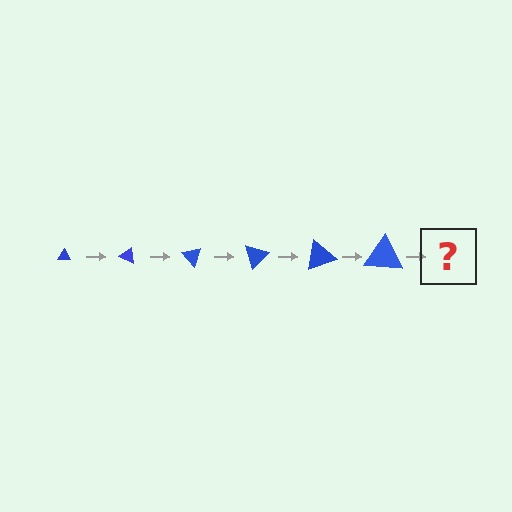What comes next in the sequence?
The next element should be a triangle, larger than the previous one and rotated 150 degrees from the start.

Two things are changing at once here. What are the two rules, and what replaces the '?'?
The two rules are that the triangle grows larger each step and it rotates 25 degrees each step. The '?' should be a triangle, larger than the previous one and rotated 150 degrees from the start.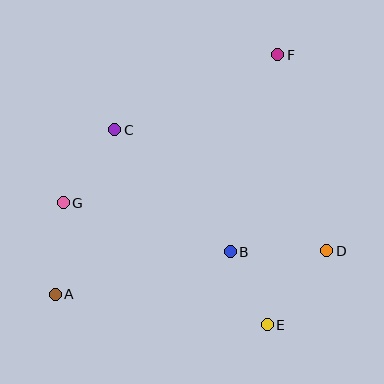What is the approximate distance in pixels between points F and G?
The distance between F and G is approximately 261 pixels.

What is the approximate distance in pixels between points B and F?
The distance between B and F is approximately 203 pixels.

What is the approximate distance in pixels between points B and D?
The distance between B and D is approximately 96 pixels.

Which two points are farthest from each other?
Points A and F are farthest from each other.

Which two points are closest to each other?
Points B and E are closest to each other.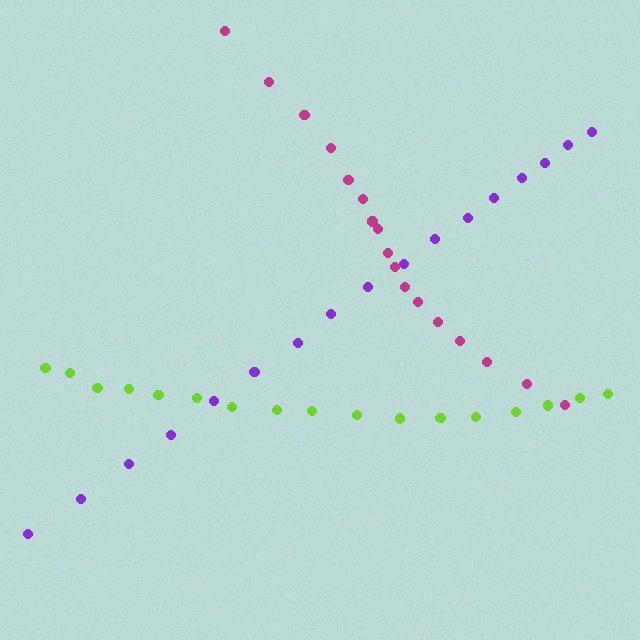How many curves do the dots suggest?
There are 3 distinct paths.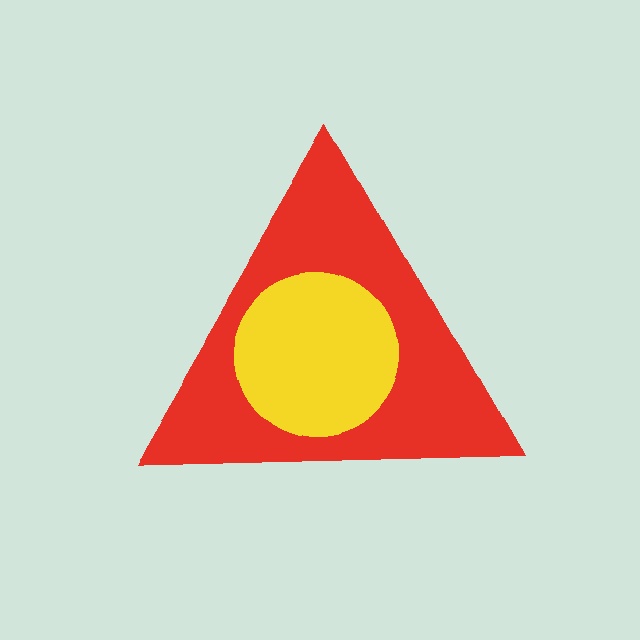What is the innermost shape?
The yellow circle.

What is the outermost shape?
The red triangle.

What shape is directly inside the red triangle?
The yellow circle.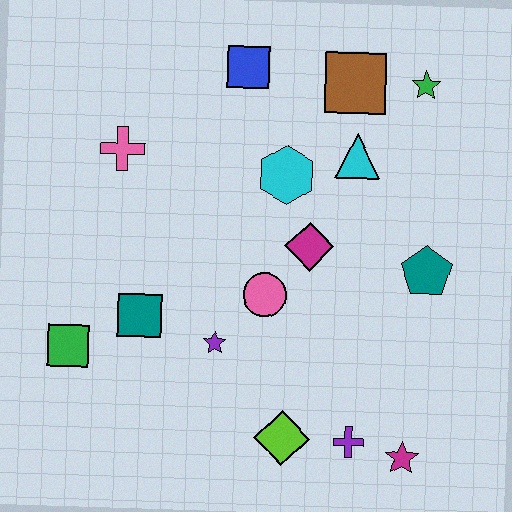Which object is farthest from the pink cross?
The magenta star is farthest from the pink cross.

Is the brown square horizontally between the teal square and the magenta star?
Yes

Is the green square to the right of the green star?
No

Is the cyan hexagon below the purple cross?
No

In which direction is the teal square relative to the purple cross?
The teal square is to the left of the purple cross.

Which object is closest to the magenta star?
The purple cross is closest to the magenta star.